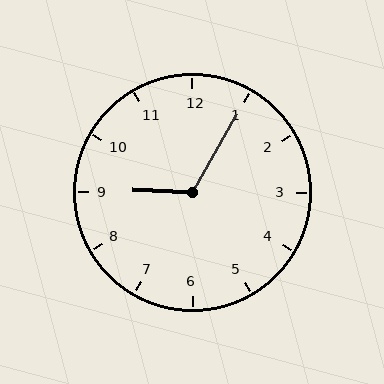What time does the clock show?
9:05.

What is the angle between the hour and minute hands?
Approximately 118 degrees.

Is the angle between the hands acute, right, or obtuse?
It is obtuse.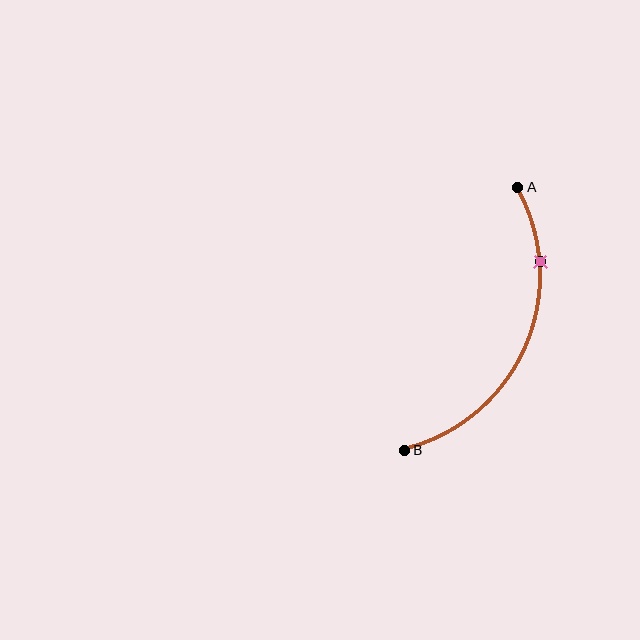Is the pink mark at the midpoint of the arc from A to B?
No. The pink mark lies on the arc but is closer to endpoint A. The arc midpoint would be at the point on the curve equidistant along the arc from both A and B.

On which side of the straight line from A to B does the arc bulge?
The arc bulges to the right of the straight line connecting A and B.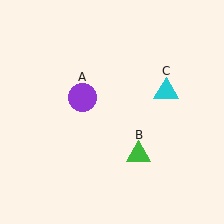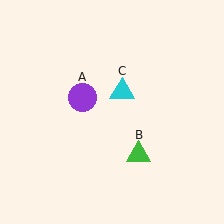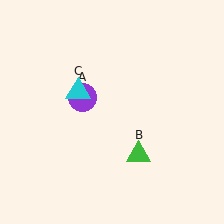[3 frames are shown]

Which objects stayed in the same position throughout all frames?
Purple circle (object A) and green triangle (object B) remained stationary.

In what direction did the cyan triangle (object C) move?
The cyan triangle (object C) moved left.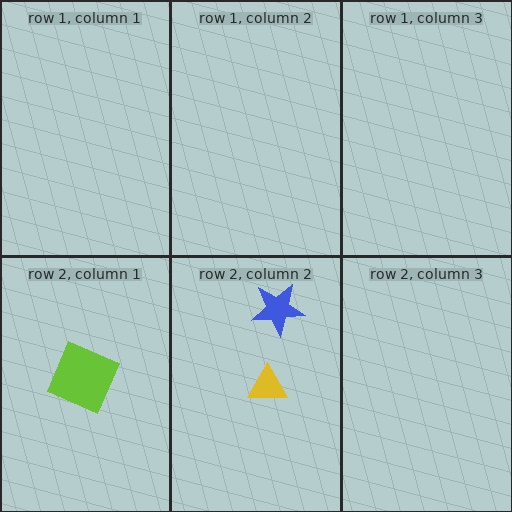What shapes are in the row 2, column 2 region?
The blue star, the yellow triangle.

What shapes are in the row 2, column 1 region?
The lime square.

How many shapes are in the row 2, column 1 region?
1.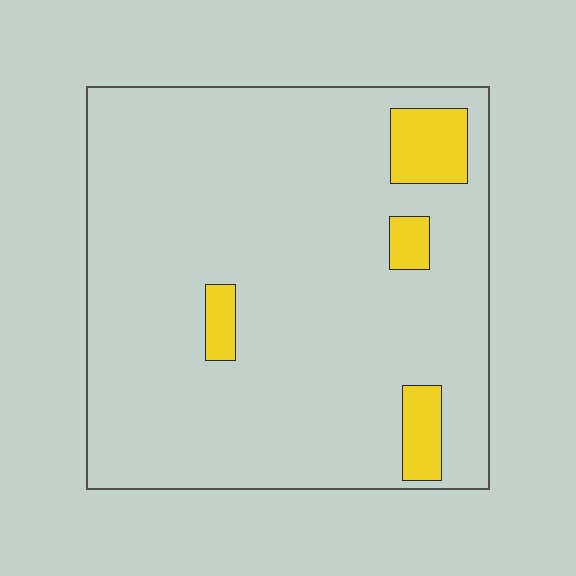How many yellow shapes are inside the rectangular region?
4.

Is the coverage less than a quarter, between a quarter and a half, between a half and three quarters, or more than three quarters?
Less than a quarter.